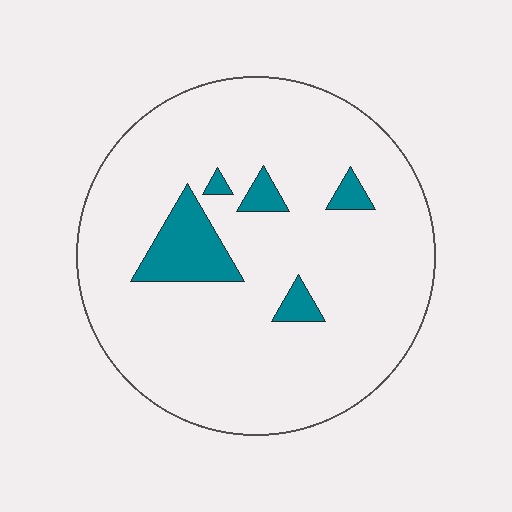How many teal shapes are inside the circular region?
5.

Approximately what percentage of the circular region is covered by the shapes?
Approximately 10%.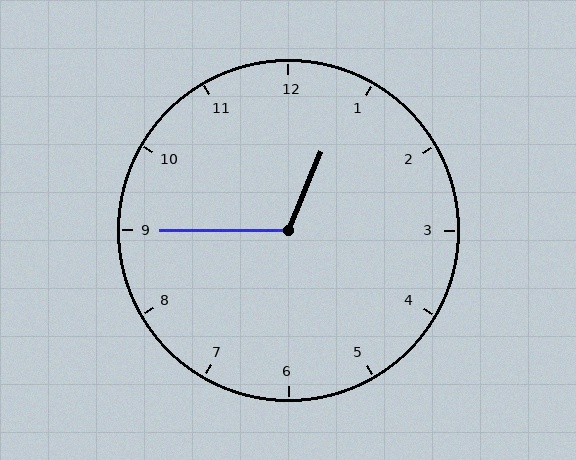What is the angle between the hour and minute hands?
Approximately 112 degrees.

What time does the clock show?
12:45.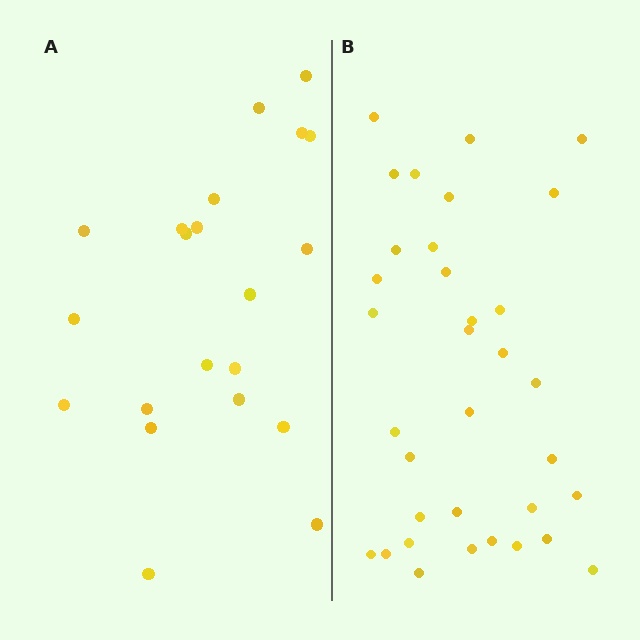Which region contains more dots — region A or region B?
Region B (the right region) has more dots.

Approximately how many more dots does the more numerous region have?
Region B has approximately 15 more dots than region A.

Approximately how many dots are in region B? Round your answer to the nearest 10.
About 30 dots. (The exact count is 34, which rounds to 30.)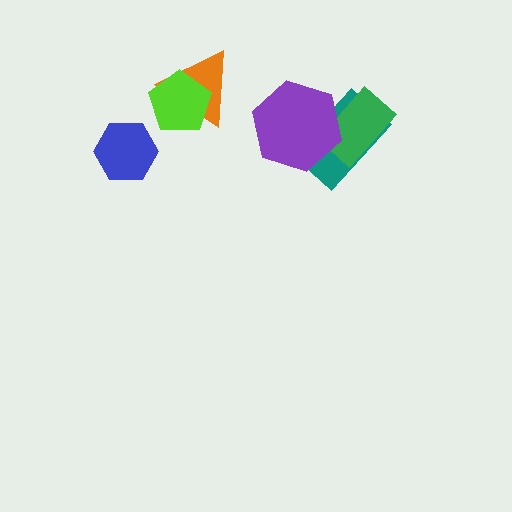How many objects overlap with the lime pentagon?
1 object overlaps with the lime pentagon.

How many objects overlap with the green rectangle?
2 objects overlap with the green rectangle.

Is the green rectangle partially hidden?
Yes, it is partially covered by another shape.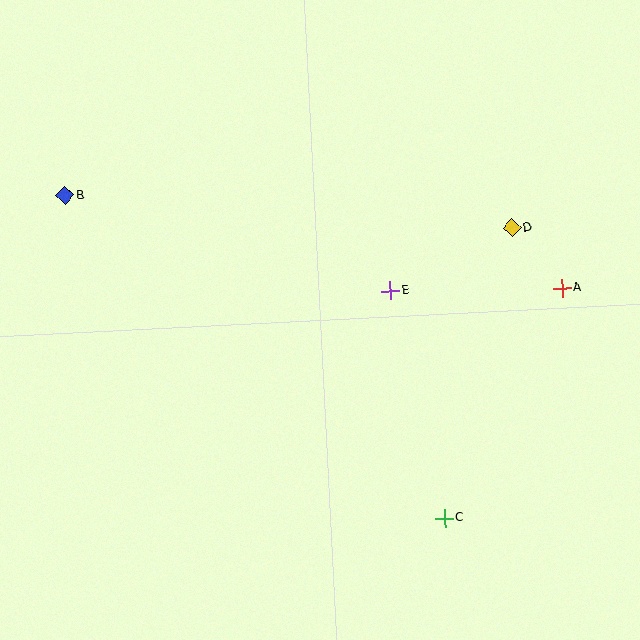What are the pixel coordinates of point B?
Point B is at (65, 196).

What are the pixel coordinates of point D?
Point D is at (512, 228).